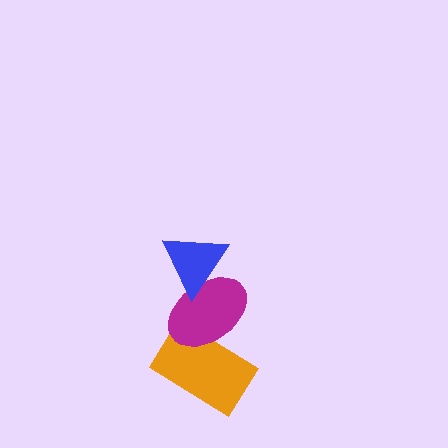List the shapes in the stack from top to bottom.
From top to bottom: the blue triangle, the magenta ellipse, the orange rectangle.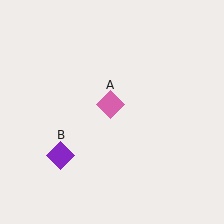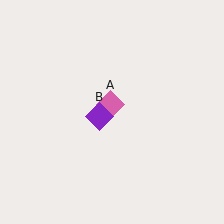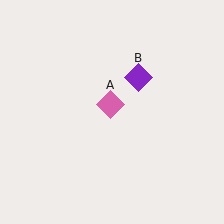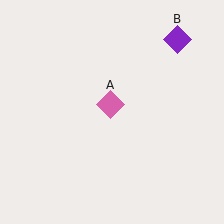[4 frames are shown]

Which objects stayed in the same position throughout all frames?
Pink diamond (object A) remained stationary.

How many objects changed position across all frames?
1 object changed position: purple diamond (object B).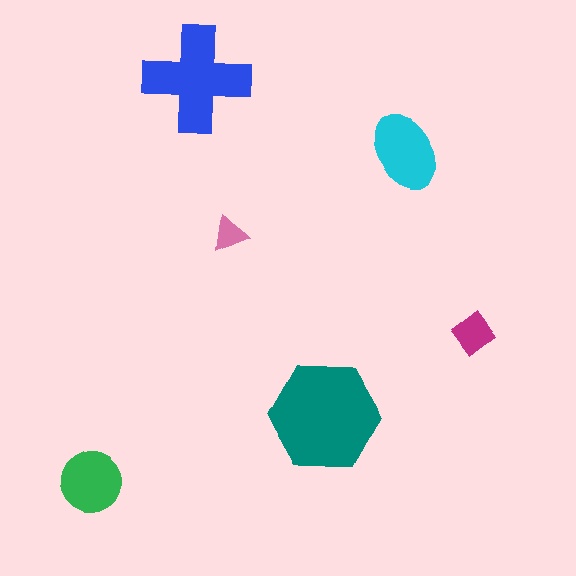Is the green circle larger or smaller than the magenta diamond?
Larger.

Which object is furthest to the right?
The magenta diamond is rightmost.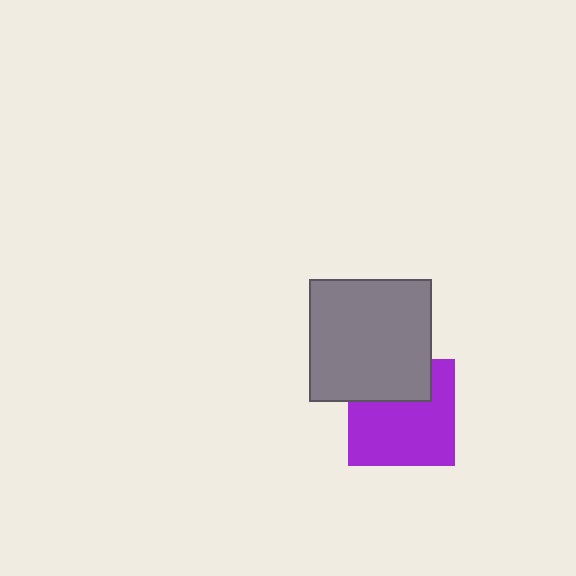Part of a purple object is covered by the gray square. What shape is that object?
It is a square.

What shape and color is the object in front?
The object in front is a gray square.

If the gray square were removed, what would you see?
You would see the complete purple square.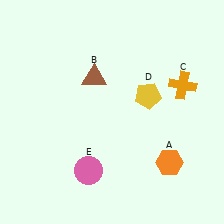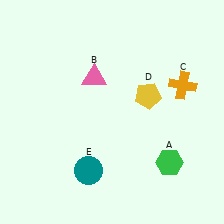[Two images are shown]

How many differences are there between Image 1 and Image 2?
There are 3 differences between the two images.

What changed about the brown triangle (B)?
In Image 1, B is brown. In Image 2, it changed to pink.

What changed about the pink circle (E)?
In Image 1, E is pink. In Image 2, it changed to teal.